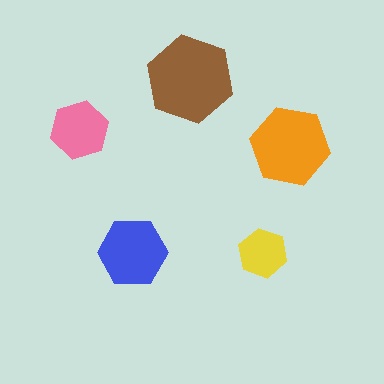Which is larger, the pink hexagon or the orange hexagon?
The orange one.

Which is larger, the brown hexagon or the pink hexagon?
The brown one.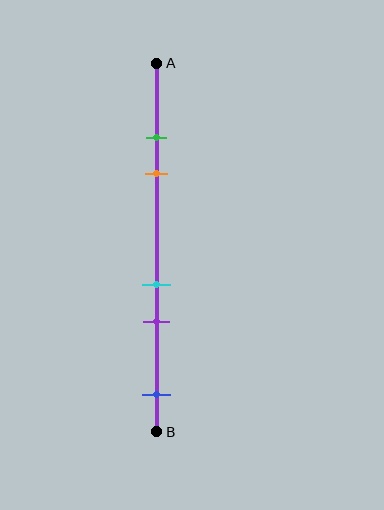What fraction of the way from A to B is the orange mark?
The orange mark is approximately 30% (0.3) of the way from A to B.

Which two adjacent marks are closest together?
The green and orange marks are the closest adjacent pair.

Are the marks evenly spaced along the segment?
No, the marks are not evenly spaced.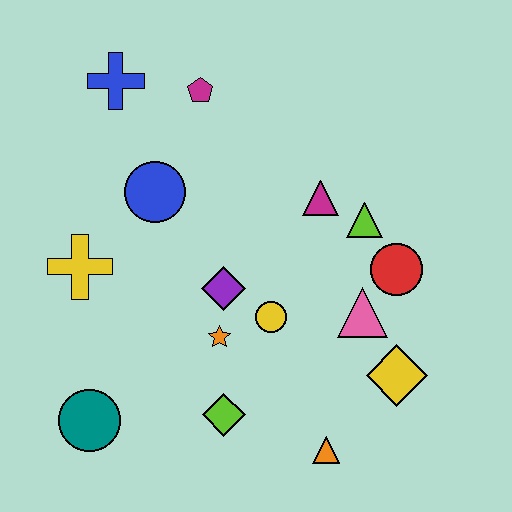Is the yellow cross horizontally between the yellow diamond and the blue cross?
No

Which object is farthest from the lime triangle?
The teal circle is farthest from the lime triangle.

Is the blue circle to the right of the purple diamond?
No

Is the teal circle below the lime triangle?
Yes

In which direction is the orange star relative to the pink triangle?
The orange star is to the left of the pink triangle.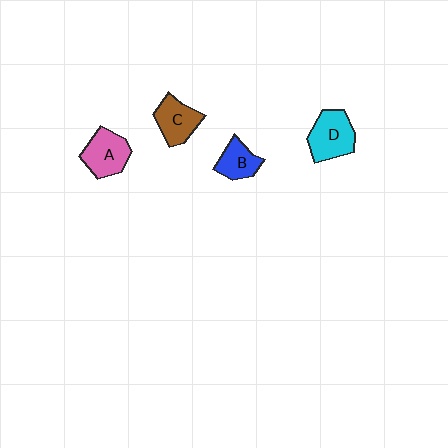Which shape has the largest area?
Shape D (cyan).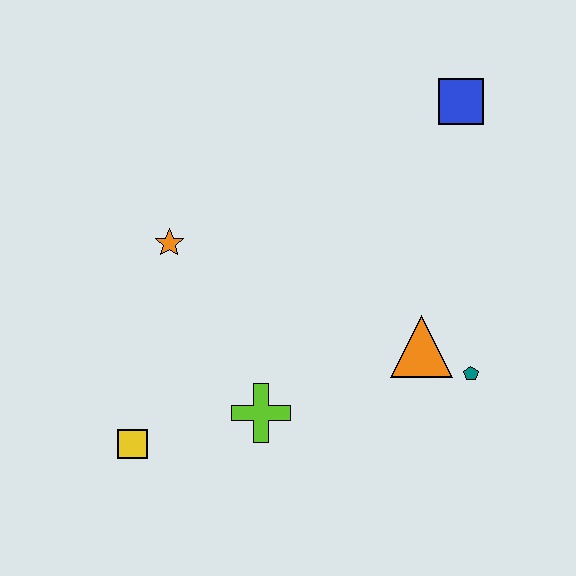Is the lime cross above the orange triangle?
No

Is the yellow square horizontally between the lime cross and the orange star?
No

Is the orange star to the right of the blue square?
No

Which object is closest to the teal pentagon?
The orange triangle is closest to the teal pentagon.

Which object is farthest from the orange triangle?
The yellow square is farthest from the orange triangle.